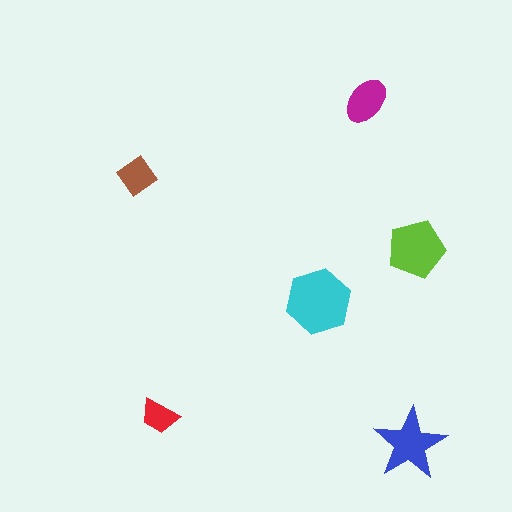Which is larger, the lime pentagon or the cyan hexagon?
The cyan hexagon.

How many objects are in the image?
There are 6 objects in the image.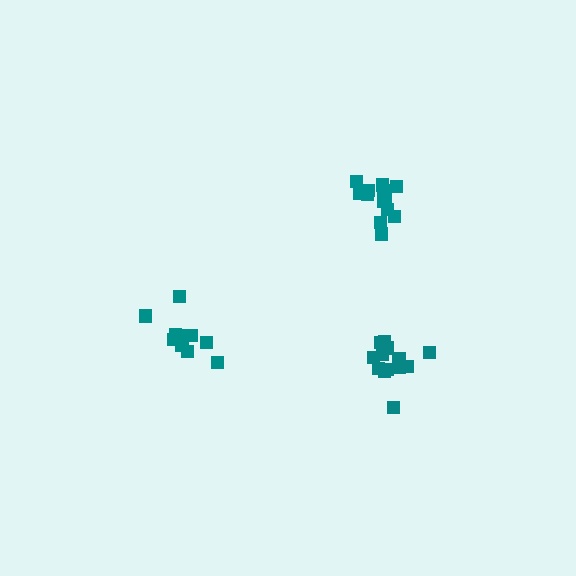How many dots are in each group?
Group 1: 13 dots, Group 2: 14 dots, Group 3: 14 dots (41 total).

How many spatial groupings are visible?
There are 3 spatial groupings.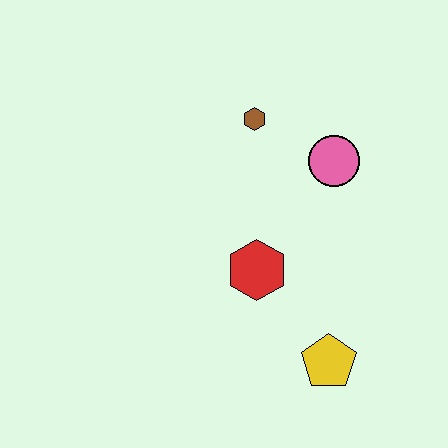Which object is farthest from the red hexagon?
The brown hexagon is farthest from the red hexagon.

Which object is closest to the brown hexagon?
The pink circle is closest to the brown hexagon.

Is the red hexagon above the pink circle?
No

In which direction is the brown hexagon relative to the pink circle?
The brown hexagon is to the left of the pink circle.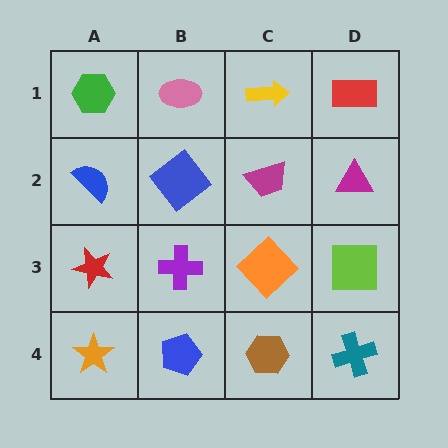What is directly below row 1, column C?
A magenta trapezoid.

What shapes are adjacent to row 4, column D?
A lime square (row 3, column D), a brown hexagon (row 4, column C).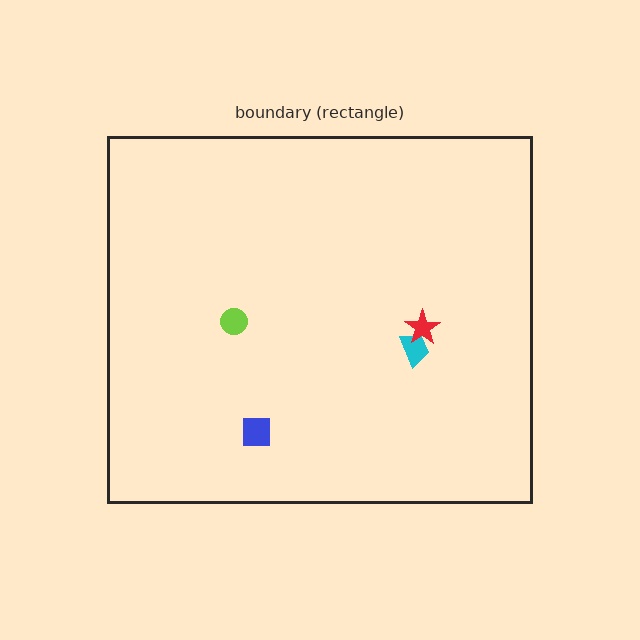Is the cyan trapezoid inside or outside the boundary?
Inside.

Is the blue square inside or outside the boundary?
Inside.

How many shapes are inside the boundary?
4 inside, 0 outside.